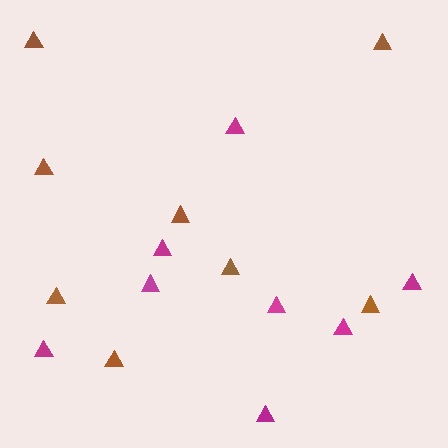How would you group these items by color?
There are 2 groups: one group of brown triangles (8) and one group of magenta triangles (8).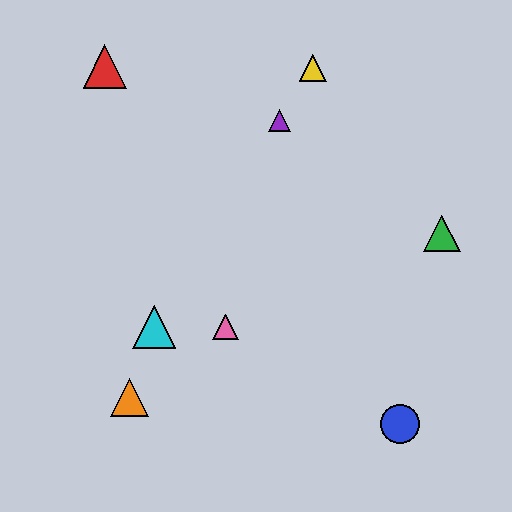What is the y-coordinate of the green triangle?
The green triangle is at y≈233.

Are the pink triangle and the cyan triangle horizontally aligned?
Yes, both are at y≈327.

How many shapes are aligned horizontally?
2 shapes (the cyan triangle, the pink triangle) are aligned horizontally.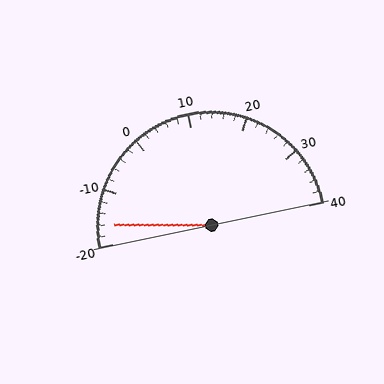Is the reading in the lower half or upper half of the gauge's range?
The reading is in the lower half of the range (-20 to 40).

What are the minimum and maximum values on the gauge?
The gauge ranges from -20 to 40.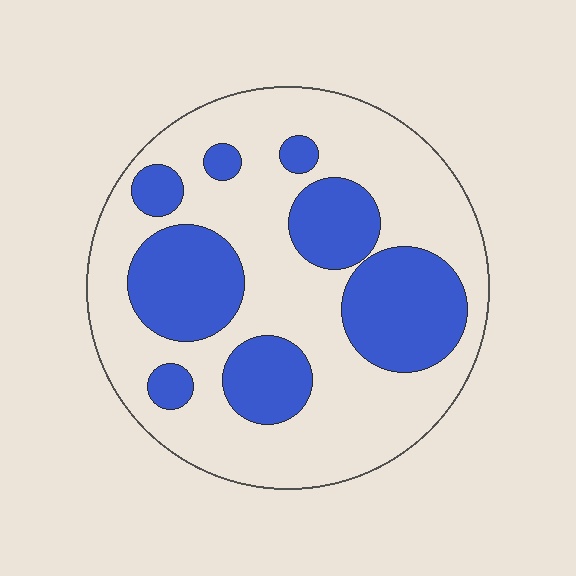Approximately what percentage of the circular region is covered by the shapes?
Approximately 35%.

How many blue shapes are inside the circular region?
8.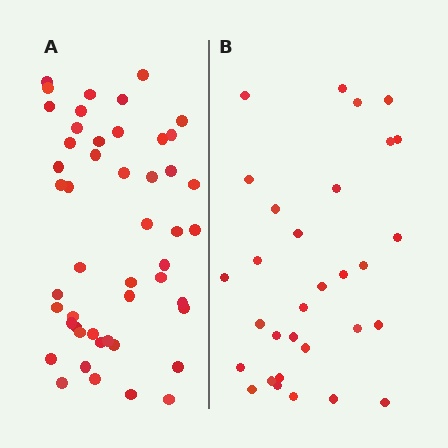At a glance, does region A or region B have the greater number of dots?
Region A (the left region) has more dots.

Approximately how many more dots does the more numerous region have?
Region A has approximately 20 more dots than region B.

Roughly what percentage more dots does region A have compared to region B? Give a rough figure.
About 60% more.